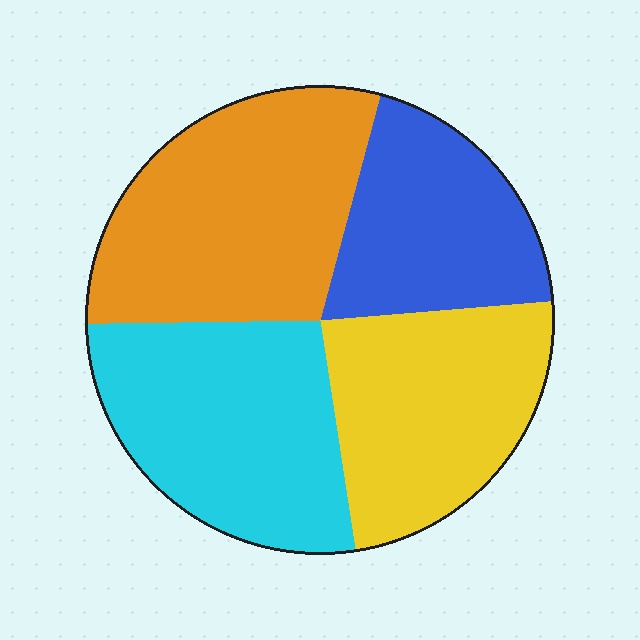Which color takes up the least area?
Blue, at roughly 20%.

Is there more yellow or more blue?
Yellow.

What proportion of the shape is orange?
Orange covers roughly 30% of the shape.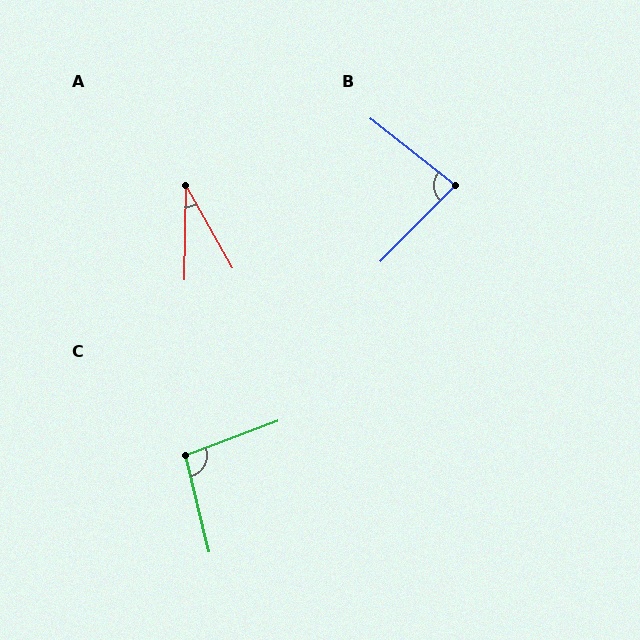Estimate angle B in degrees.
Approximately 84 degrees.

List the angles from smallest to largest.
A (31°), B (84°), C (97°).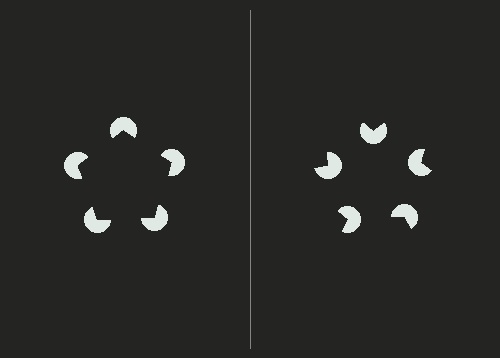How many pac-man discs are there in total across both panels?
10 — 5 on each side.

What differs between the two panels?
The pac-man discs are positioned identically on both sides; only the wedge orientations differ. On the left they align to a pentagon; on the right they are misaligned.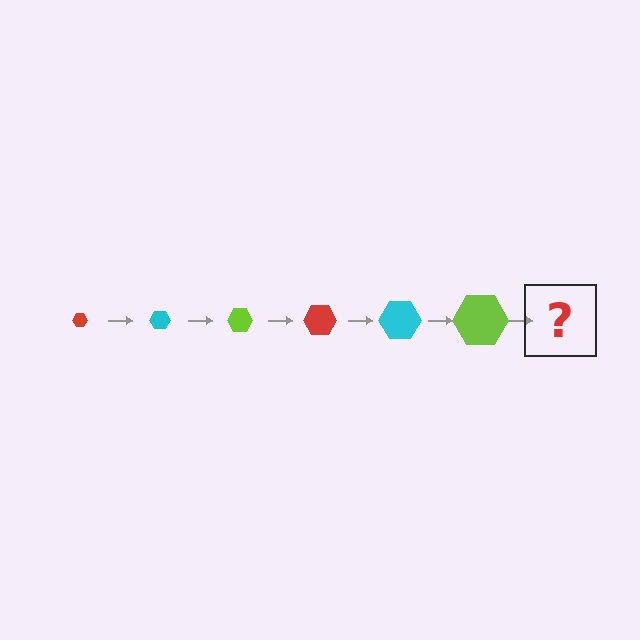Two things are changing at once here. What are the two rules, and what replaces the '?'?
The two rules are that the hexagon grows larger each step and the color cycles through red, cyan, and lime. The '?' should be a red hexagon, larger than the previous one.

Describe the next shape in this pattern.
It should be a red hexagon, larger than the previous one.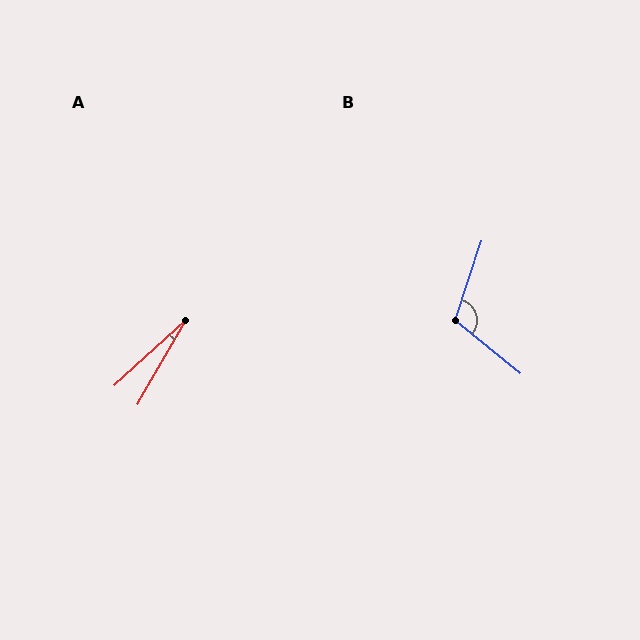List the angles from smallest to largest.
A (18°), B (111°).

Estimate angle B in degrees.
Approximately 111 degrees.